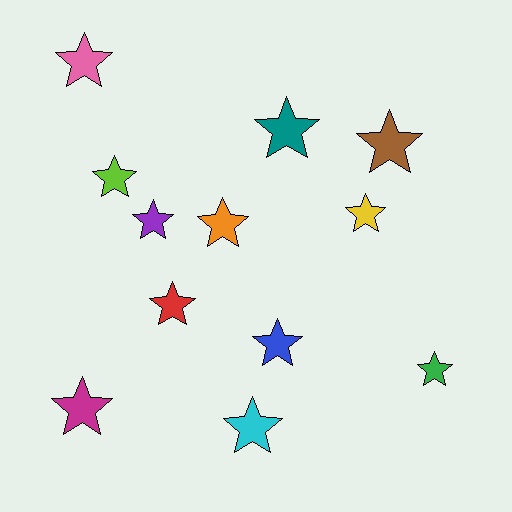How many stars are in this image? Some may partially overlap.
There are 12 stars.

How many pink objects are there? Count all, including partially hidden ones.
There is 1 pink object.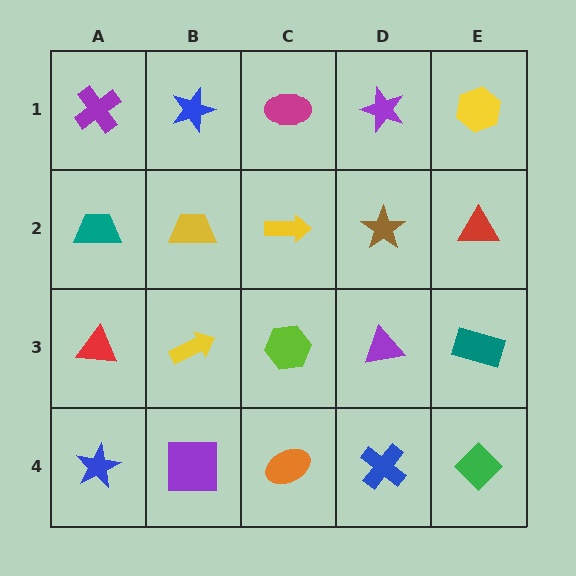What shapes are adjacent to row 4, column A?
A red triangle (row 3, column A), a purple square (row 4, column B).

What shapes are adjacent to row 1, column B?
A yellow trapezoid (row 2, column B), a purple cross (row 1, column A), a magenta ellipse (row 1, column C).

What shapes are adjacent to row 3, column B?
A yellow trapezoid (row 2, column B), a purple square (row 4, column B), a red triangle (row 3, column A), a lime hexagon (row 3, column C).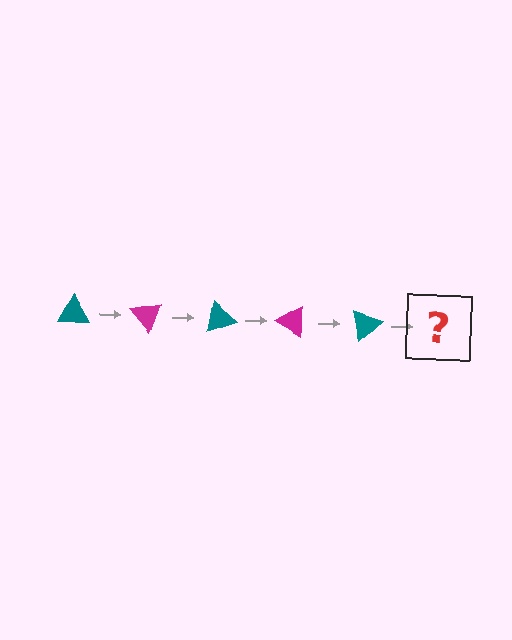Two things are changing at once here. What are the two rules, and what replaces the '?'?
The two rules are that it rotates 50 degrees each step and the color cycles through teal and magenta. The '?' should be a magenta triangle, rotated 250 degrees from the start.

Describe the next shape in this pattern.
It should be a magenta triangle, rotated 250 degrees from the start.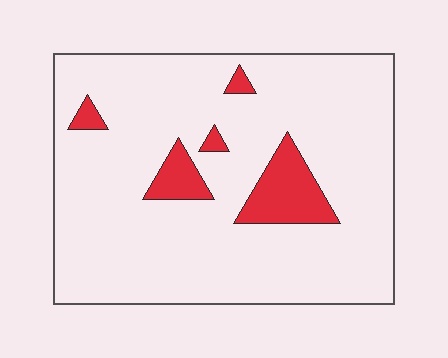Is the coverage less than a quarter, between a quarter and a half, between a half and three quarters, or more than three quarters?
Less than a quarter.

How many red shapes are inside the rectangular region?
5.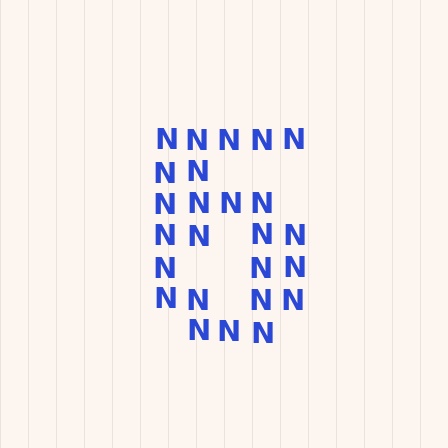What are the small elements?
The small elements are letter N's.